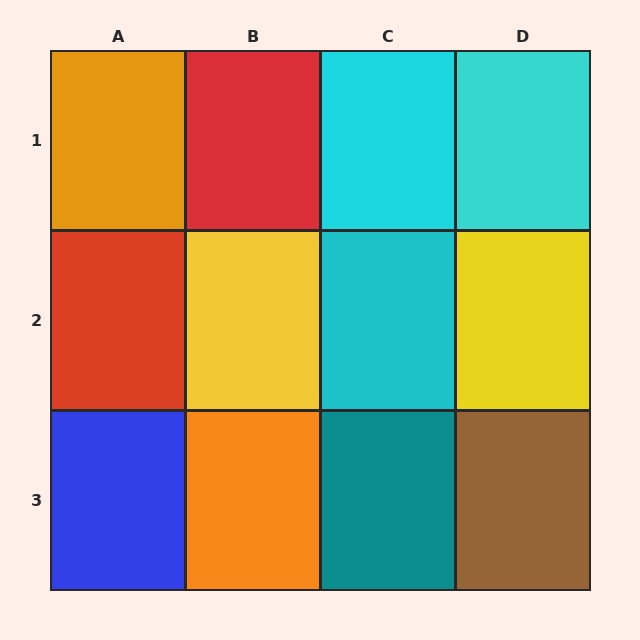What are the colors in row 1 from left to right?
Orange, red, cyan, cyan.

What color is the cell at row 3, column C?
Teal.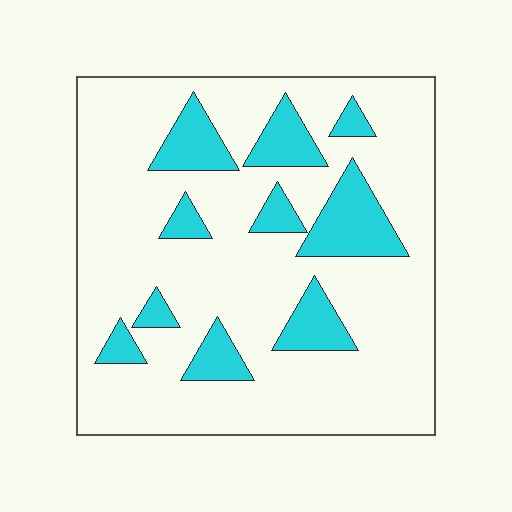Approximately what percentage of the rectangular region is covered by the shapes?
Approximately 20%.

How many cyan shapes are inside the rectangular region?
10.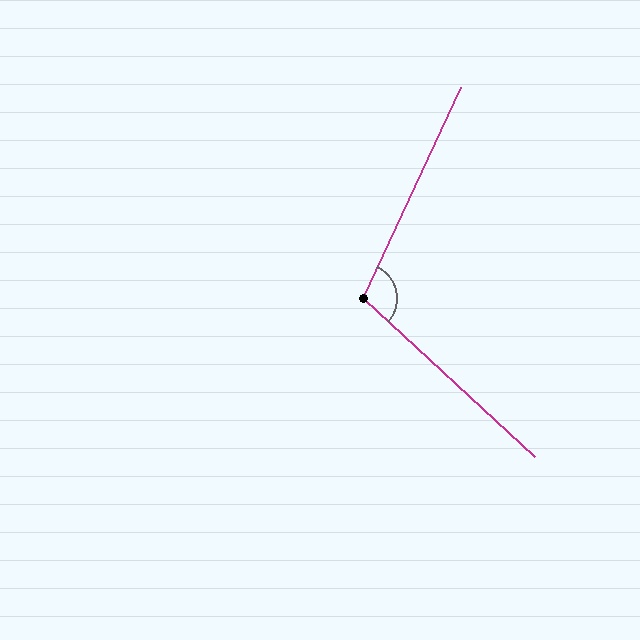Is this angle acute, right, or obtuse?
It is obtuse.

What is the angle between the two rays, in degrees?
Approximately 108 degrees.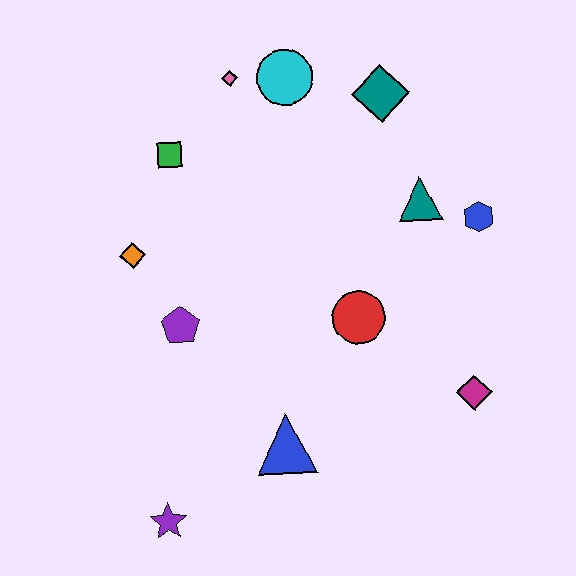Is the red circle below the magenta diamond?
No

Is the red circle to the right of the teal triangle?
No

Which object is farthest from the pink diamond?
The purple star is farthest from the pink diamond.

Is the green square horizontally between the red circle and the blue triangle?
No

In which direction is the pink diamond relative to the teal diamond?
The pink diamond is to the left of the teal diamond.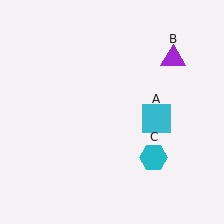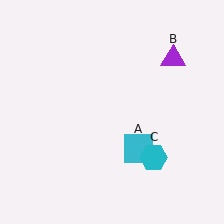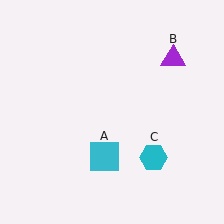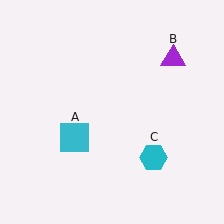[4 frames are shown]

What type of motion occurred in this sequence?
The cyan square (object A) rotated clockwise around the center of the scene.